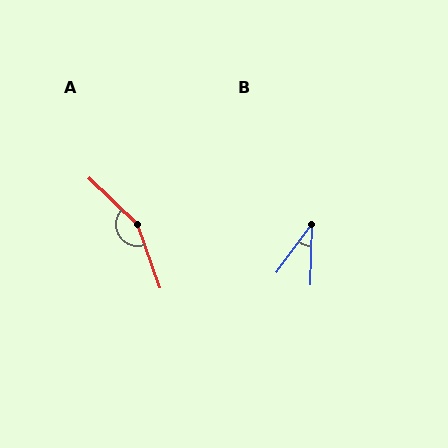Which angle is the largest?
A, at approximately 153 degrees.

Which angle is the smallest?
B, at approximately 35 degrees.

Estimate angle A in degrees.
Approximately 153 degrees.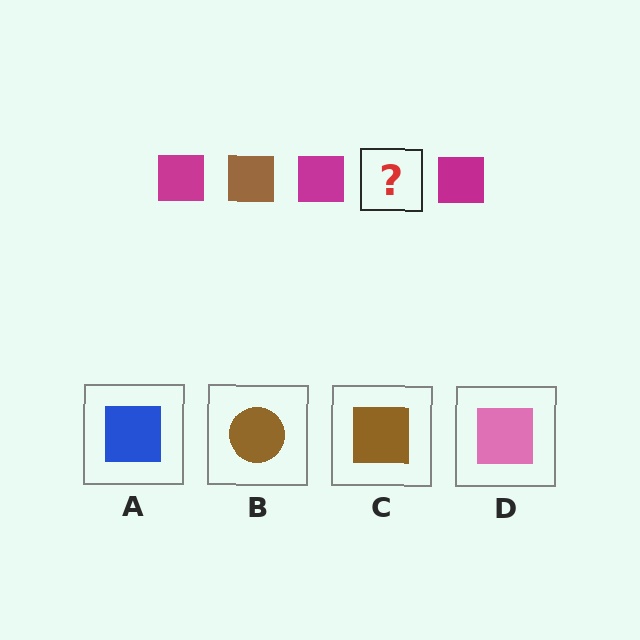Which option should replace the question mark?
Option C.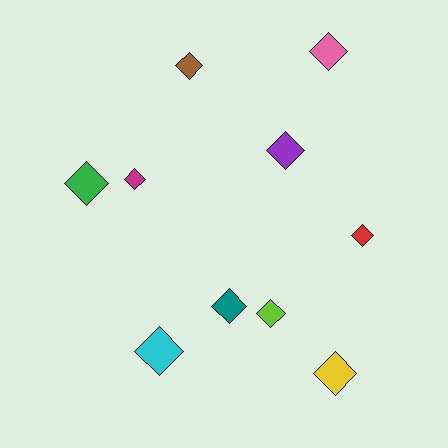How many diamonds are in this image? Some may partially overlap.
There are 10 diamonds.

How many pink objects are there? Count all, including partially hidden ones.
There is 1 pink object.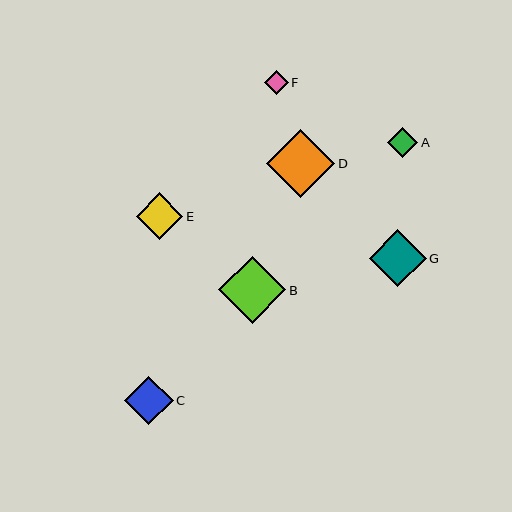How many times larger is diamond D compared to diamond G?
Diamond D is approximately 1.2 times the size of diamond G.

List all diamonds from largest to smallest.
From largest to smallest: D, B, G, C, E, A, F.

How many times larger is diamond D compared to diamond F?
Diamond D is approximately 2.9 times the size of diamond F.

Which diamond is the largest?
Diamond D is the largest with a size of approximately 68 pixels.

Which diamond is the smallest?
Diamond F is the smallest with a size of approximately 24 pixels.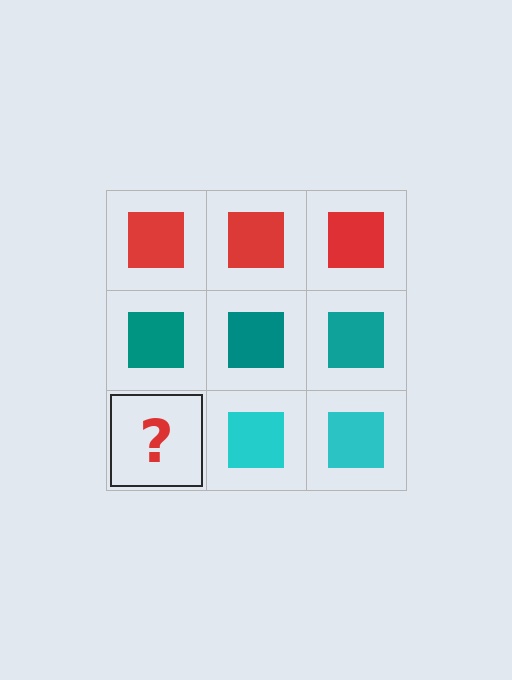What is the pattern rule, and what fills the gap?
The rule is that each row has a consistent color. The gap should be filled with a cyan square.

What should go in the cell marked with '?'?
The missing cell should contain a cyan square.